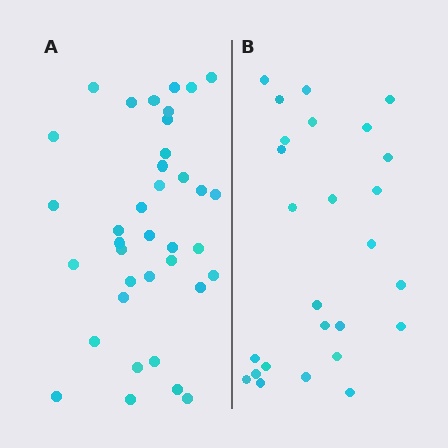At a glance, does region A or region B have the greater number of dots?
Region A (the left region) has more dots.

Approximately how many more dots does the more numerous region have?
Region A has roughly 12 or so more dots than region B.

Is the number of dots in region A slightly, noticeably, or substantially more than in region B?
Region A has noticeably more, but not dramatically so. The ratio is roughly 1.4 to 1.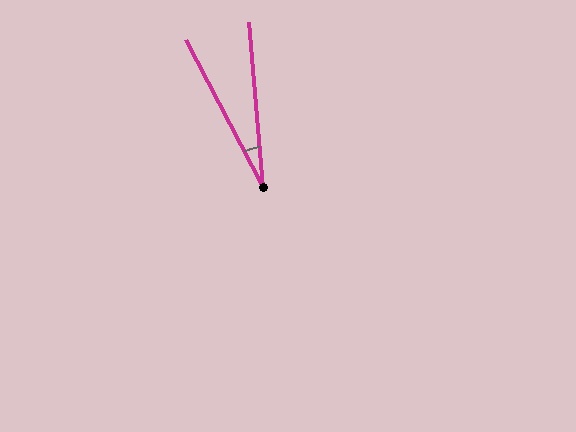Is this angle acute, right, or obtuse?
It is acute.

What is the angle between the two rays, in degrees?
Approximately 23 degrees.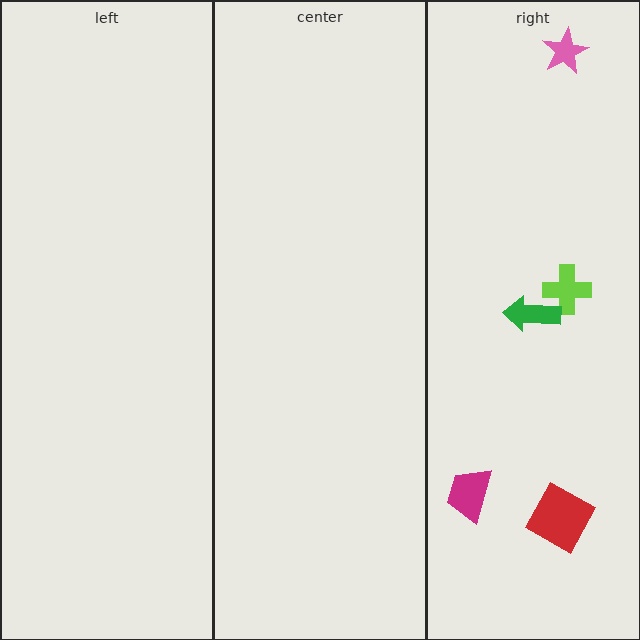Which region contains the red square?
The right region.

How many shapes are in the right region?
5.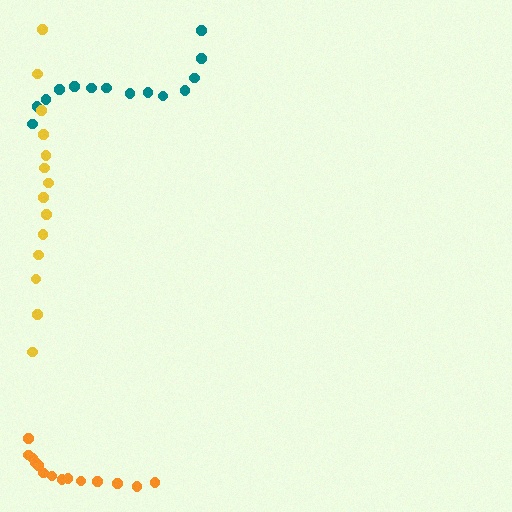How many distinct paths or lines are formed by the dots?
There are 3 distinct paths.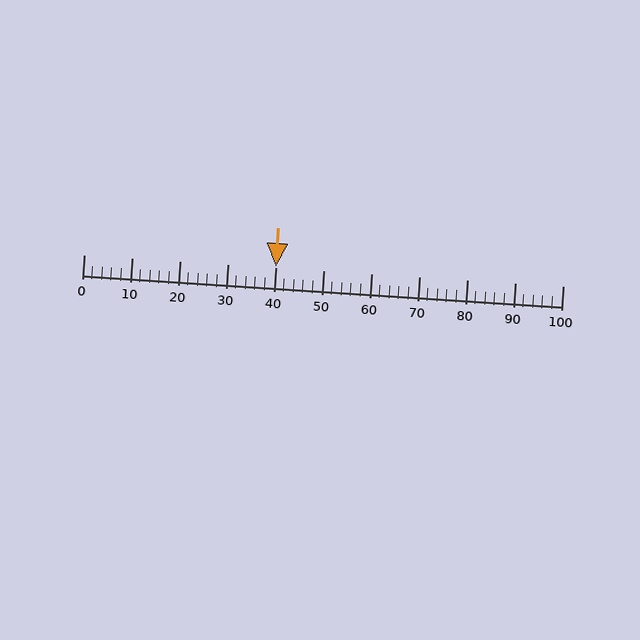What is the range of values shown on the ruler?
The ruler shows values from 0 to 100.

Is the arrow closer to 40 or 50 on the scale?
The arrow is closer to 40.